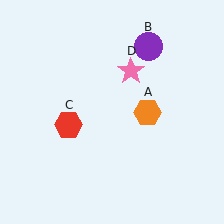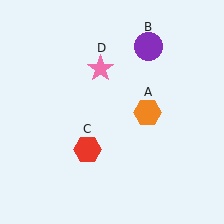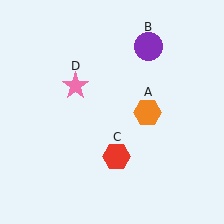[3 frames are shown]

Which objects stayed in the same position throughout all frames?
Orange hexagon (object A) and purple circle (object B) remained stationary.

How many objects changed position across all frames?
2 objects changed position: red hexagon (object C), pink star (object D).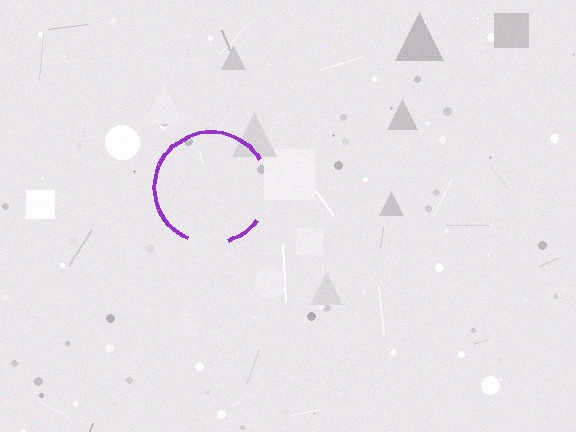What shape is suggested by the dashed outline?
The dashed outline suggests a circle.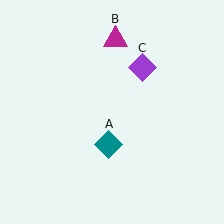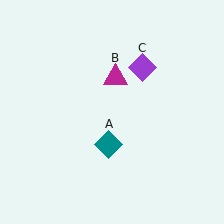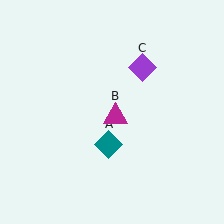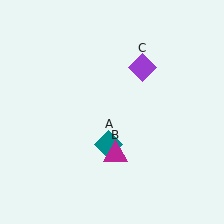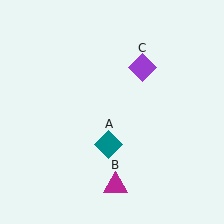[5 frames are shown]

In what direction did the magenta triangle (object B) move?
The magenta triangle (object B) moved down.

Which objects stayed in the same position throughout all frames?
Teal diamond (object A) and purple diamond (object C) remained stationary.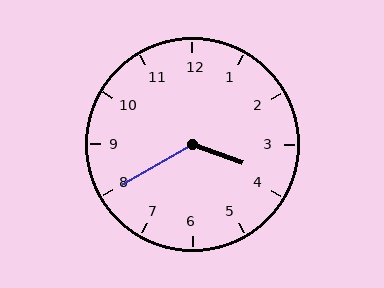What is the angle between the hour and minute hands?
Approximately 130 degrees.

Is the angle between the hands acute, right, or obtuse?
It is obtuse.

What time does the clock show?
3:40.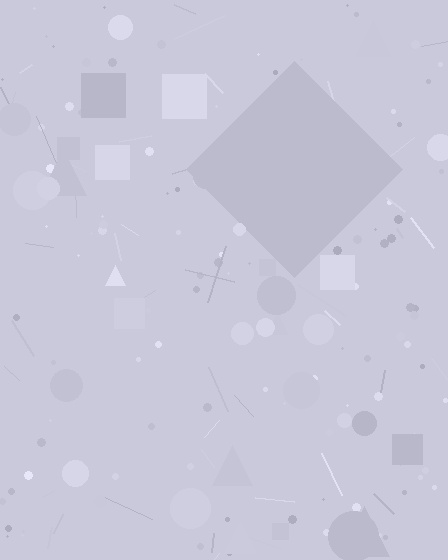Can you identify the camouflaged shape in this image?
The camouflaged shape is a diamond.